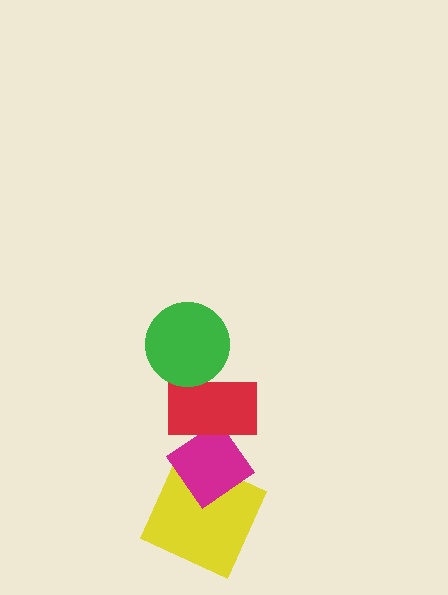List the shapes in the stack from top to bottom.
From top to bottom: the green circle, the red rectangle, the magenta diamond, the yellow square.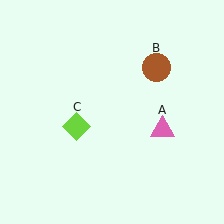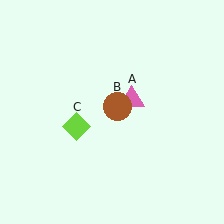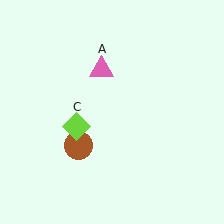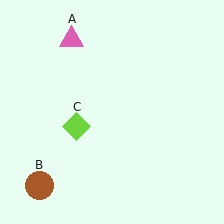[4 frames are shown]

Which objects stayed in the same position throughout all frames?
Lime diamond (object C) remained stationary.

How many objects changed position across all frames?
2 objects changed position: pink triangle (object A), brown circle (object B).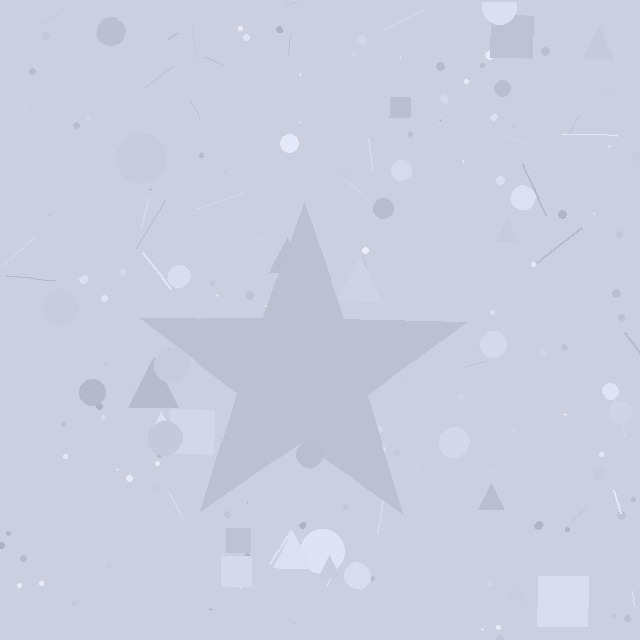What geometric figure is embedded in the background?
A star is embedded in the background.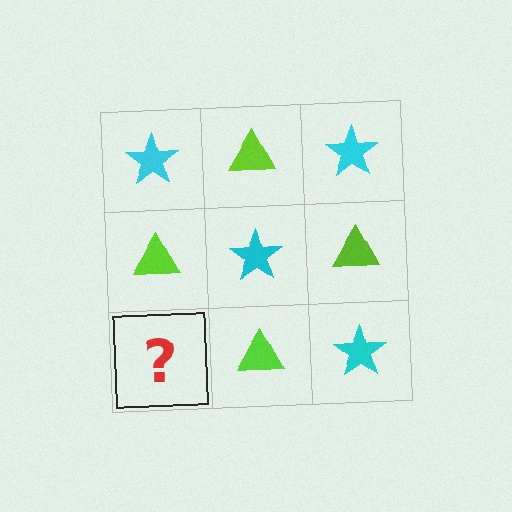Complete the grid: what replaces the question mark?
The question mark should be replaced with a cyan star.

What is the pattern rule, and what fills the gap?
The rule is that it alternates cyan star and lime triangle in a checkerboard pattern. The gap should be filled with a cyan star.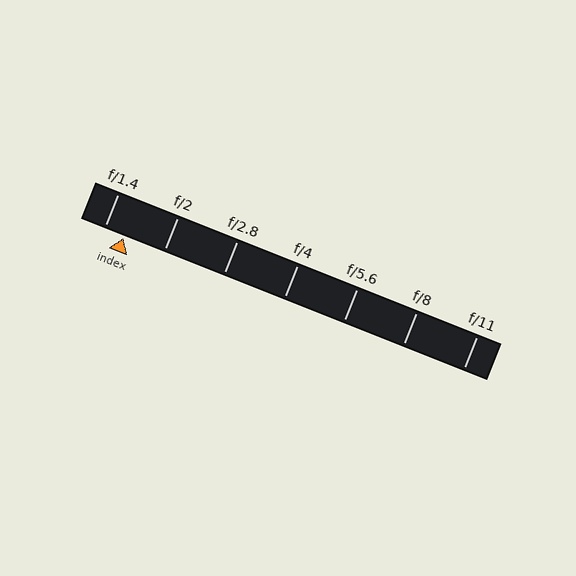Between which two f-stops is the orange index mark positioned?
The index mark is between f/1.4 and f/2.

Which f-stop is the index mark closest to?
The index mark is closest to f/1.4.